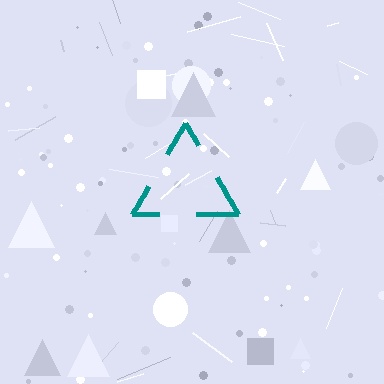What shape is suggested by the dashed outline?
The dashed outline suggests a triangle.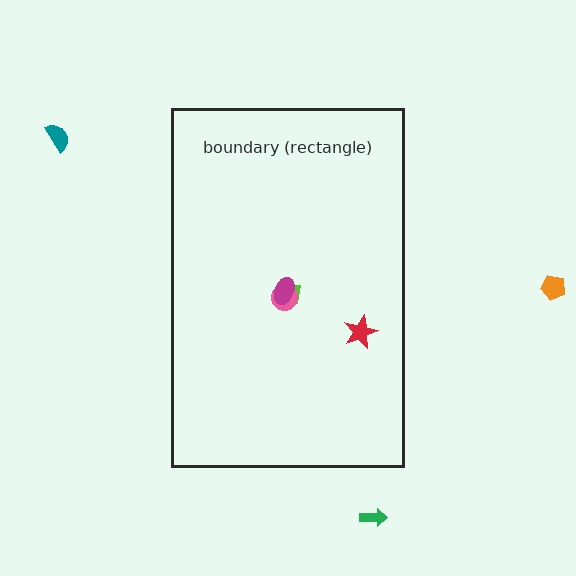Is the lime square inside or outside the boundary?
Inside.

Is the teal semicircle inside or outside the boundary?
Outside.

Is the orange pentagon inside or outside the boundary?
Outside.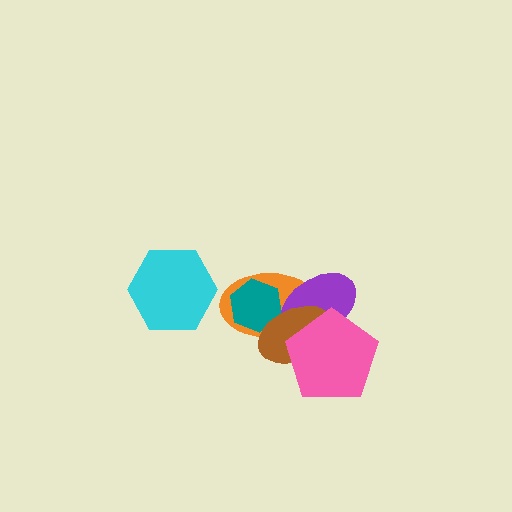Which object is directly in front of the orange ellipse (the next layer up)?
The teal hexagon is directly in front of the orange ellipse.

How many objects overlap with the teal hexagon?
3 objects overlap with the teal hexagon.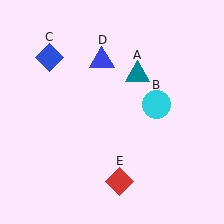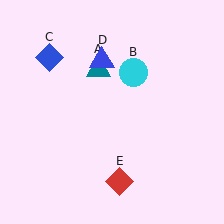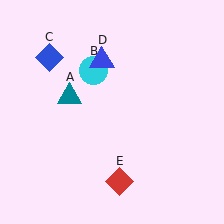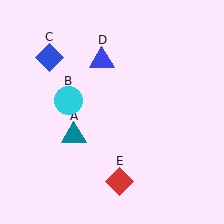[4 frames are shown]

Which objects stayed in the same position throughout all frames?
Blue diamond (object C) and blue triangle (object D) and red diamond (object E) remained stationary.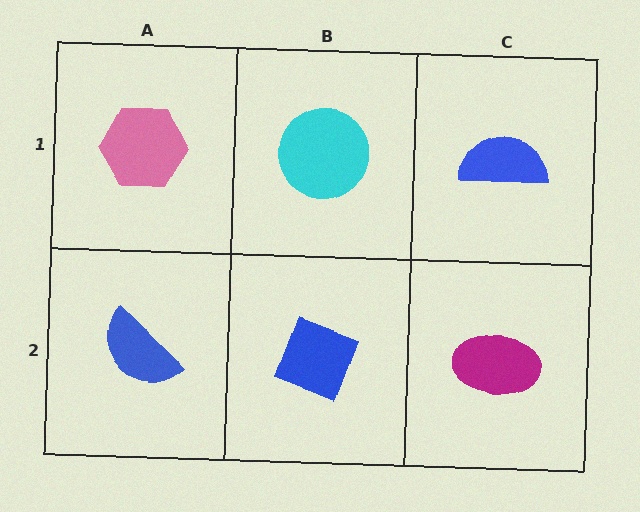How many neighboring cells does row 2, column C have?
2.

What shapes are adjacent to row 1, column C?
A magenta ellipse (row 2, column C), a cyan circle (row 1, column B).